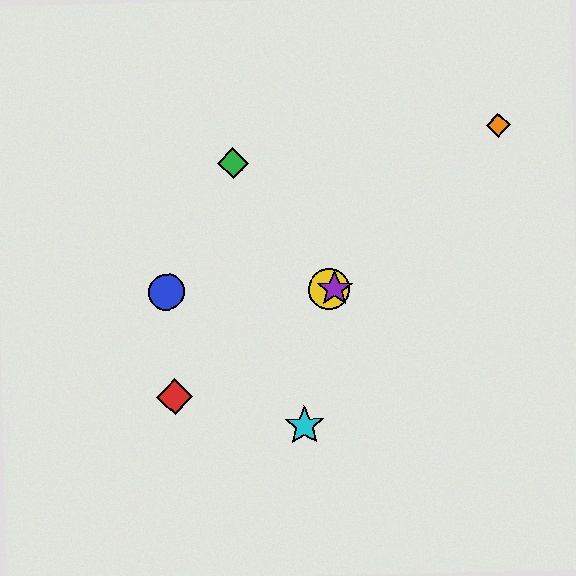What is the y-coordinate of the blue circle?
The blue circle is at y≈292.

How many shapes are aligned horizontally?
3 shapes (the blue circle, the yellow circle, the purple star) are aligned horizontally.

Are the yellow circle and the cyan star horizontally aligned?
No, the yellow circle is at y≈289 and the cyan star is at y≈426.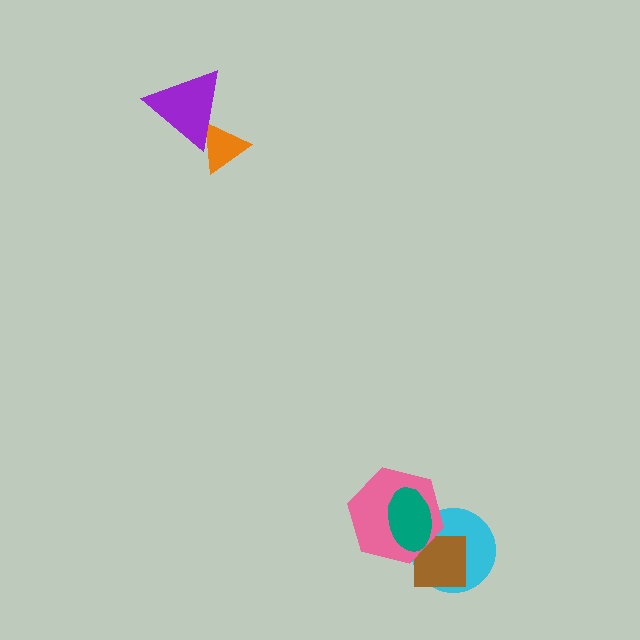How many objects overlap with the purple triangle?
1 object overlaps with the purple triangle.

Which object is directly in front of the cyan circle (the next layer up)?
The brown square is directly in front of the cyan circle.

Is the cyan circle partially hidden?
Yes, it is partially covered by another shape.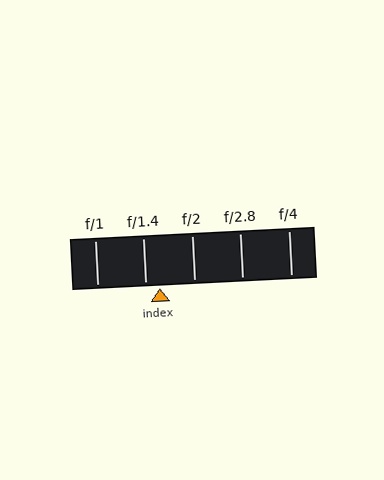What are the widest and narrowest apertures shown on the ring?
The widest aperture shown is f/1 and the narrowest is f/4.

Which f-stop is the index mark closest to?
The index mark is closest to f/1.4.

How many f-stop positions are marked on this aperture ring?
There are 5 f-stop positions marked.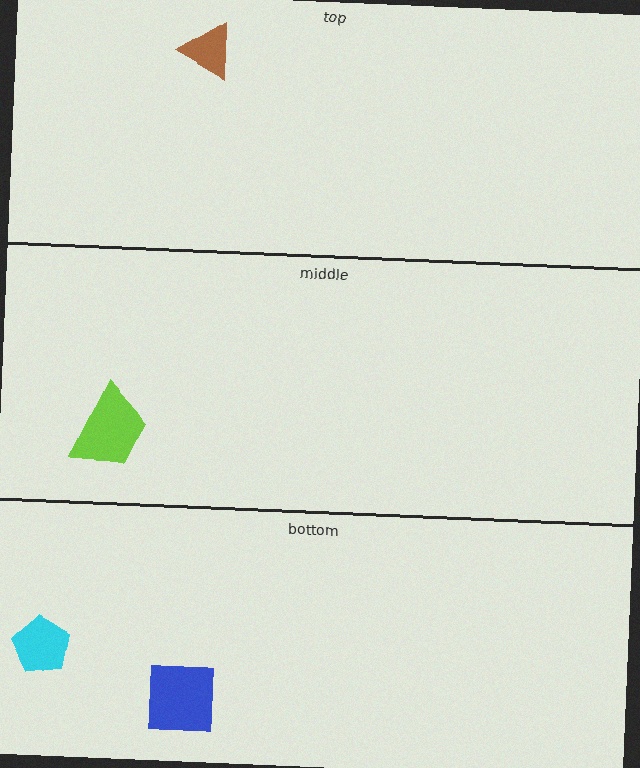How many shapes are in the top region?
1.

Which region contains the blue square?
The bottom region.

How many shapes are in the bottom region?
2.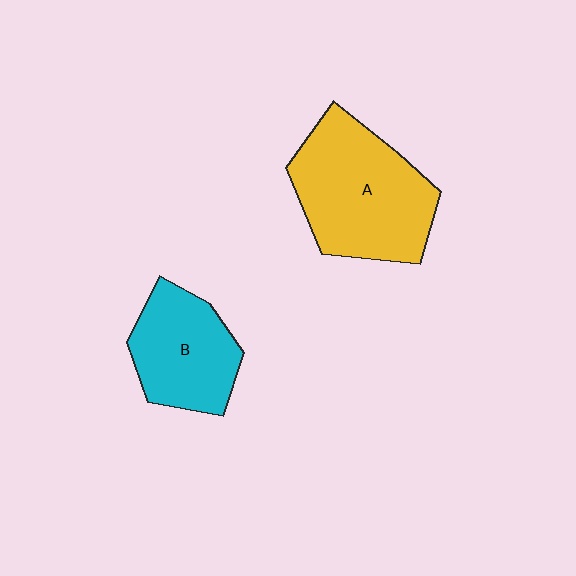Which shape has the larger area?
Shape A (yellow).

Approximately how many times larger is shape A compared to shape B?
Approximately 1.5 times.